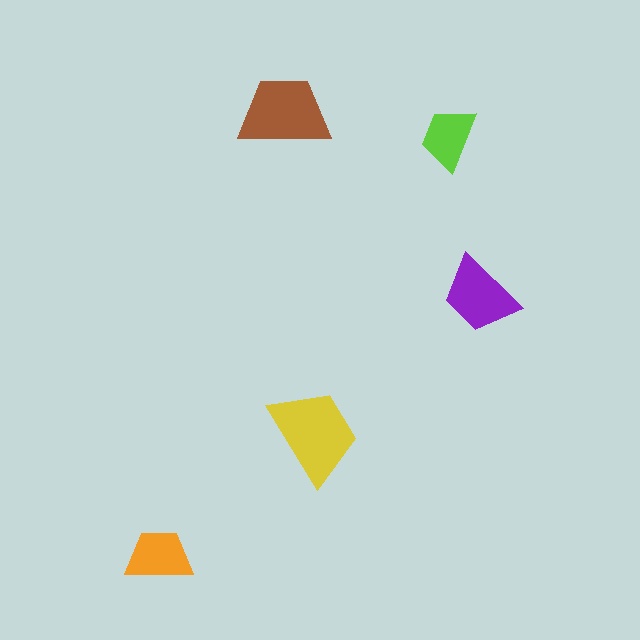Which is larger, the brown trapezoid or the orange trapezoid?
The brown one.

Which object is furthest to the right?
The purple trapezoid is rightmost.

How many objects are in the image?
There are 5 objects in the image.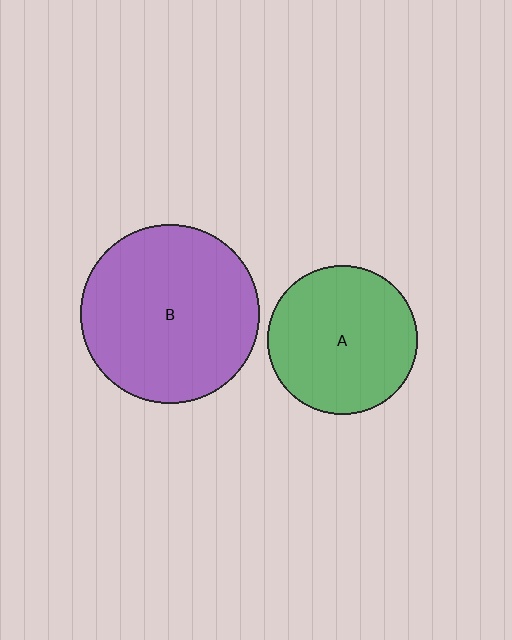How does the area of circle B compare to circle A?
Approximately 1.4 times.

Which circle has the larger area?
Circle B (purple).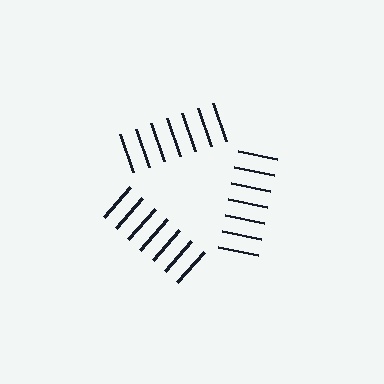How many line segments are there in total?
21 — 7 along each of the 3 edges.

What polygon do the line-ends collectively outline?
An illusory triangle — the line segments terminate on its edges but no continuous stroke is drawn.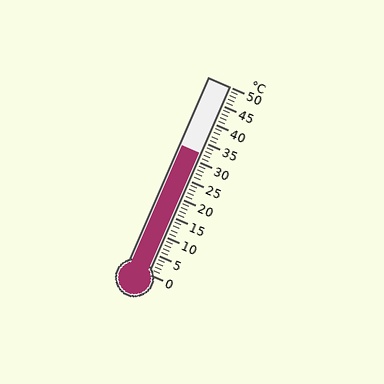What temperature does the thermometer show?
The thermometer shows approximately 32°C.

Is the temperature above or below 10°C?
The temperature is above 10°C.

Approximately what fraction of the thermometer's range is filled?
The thermometer is filled to approximately 65% of its range.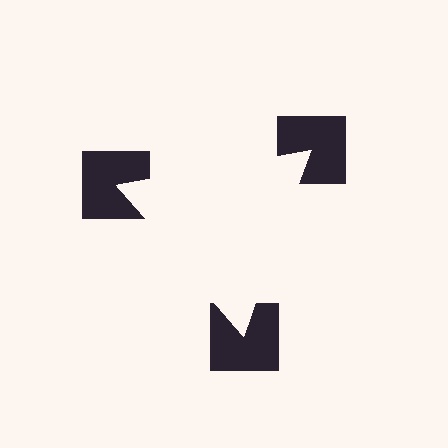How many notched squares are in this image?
There are 3 — one at each vertex of the illusory triangle.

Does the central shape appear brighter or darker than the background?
It typically appears slightly brighter than the background, even though no actual brightness change is drawn.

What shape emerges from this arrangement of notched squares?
An illusory triangle — its edges are inferred from the aligned wedge cuts in the notched squares, not physically drawn.